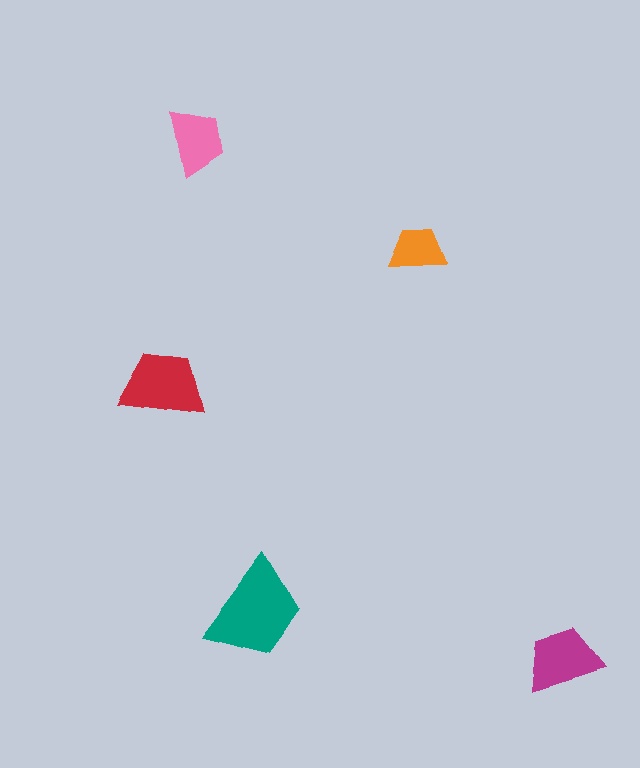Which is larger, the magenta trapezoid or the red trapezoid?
The red one.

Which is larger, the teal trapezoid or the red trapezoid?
The teal one.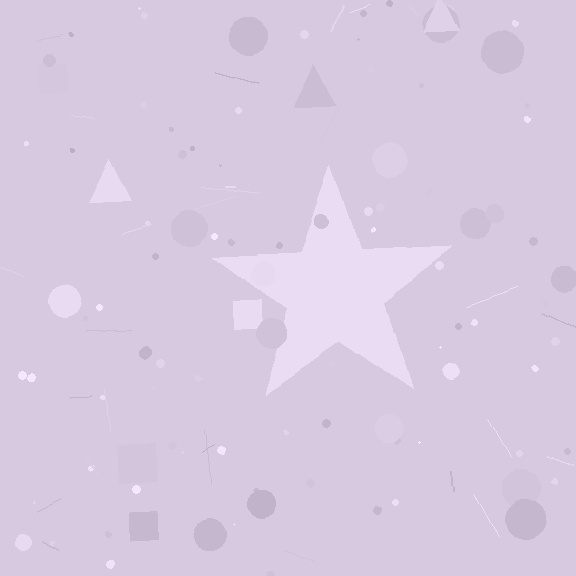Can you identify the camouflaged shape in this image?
The camouflaged shape is a star.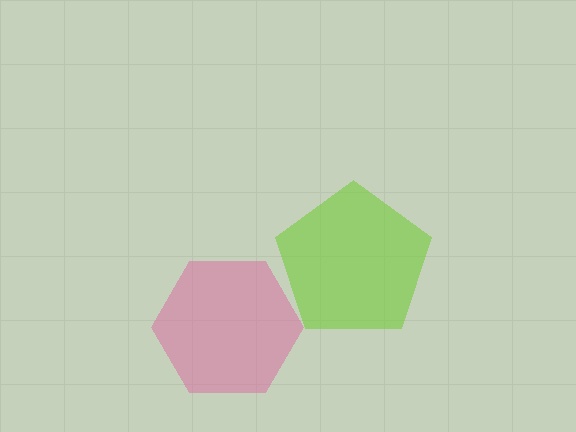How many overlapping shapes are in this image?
There are 2 overlapping shapes in the image.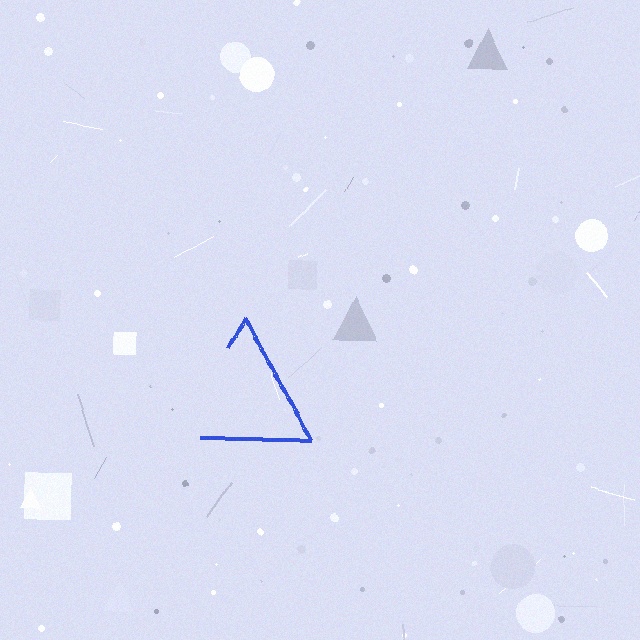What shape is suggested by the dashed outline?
The dashed outline suggests a triangle.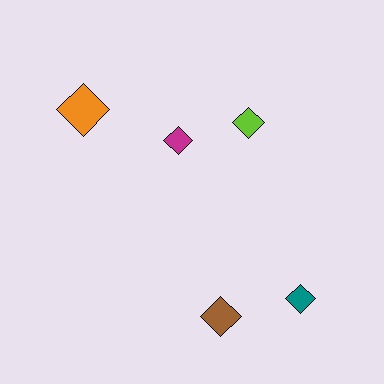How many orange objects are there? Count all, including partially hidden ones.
There is 1 orange object.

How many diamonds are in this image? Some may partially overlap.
There are 5 diamonds.